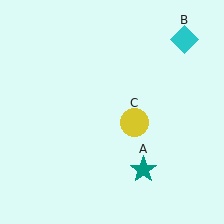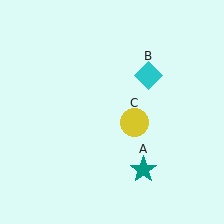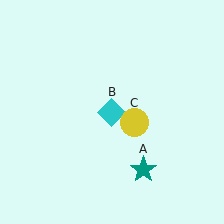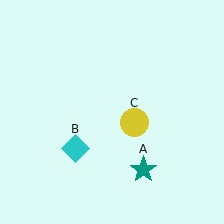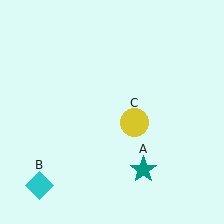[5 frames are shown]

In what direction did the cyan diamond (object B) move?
The cyan diamond (object B) moved down and to the left.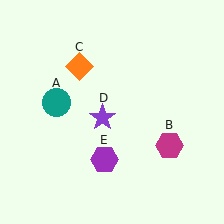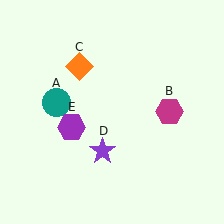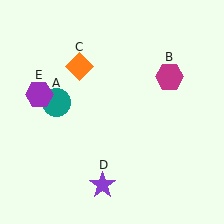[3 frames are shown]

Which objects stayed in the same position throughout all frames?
Teal circle (object A) and orange diamond (object C) remained stationary.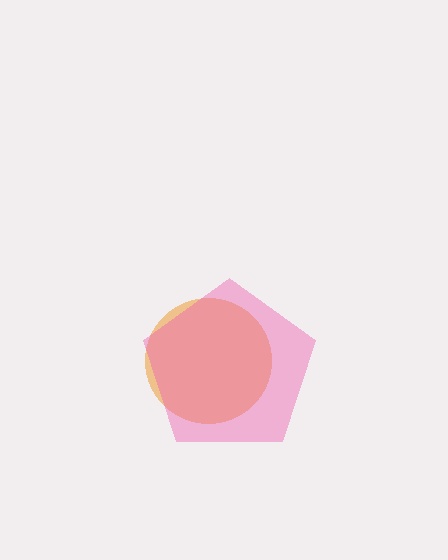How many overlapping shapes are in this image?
There are 2 overlapping shapes in the image.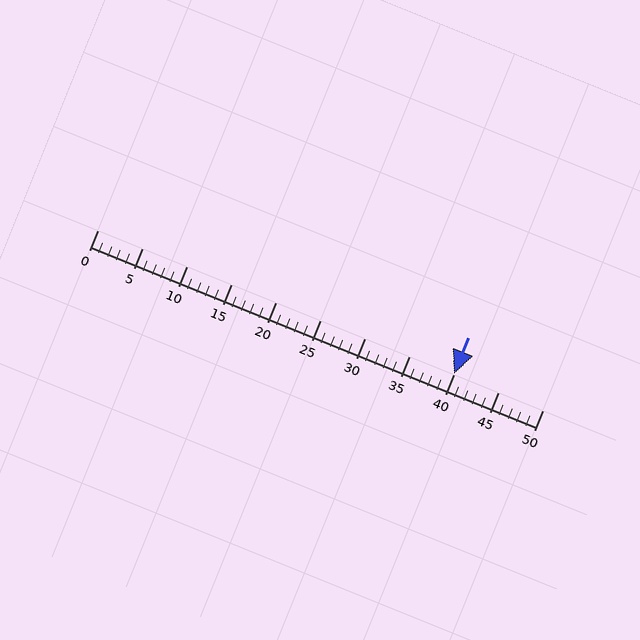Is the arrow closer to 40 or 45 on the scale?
The arrow is closer to 40.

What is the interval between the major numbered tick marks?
The major tick marks are spaced 5 units apart.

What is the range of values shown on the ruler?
The ruler shows values from 0 to 50.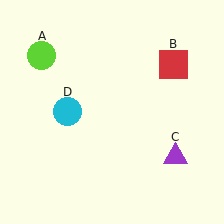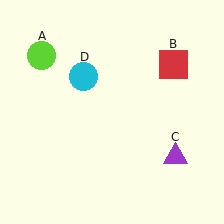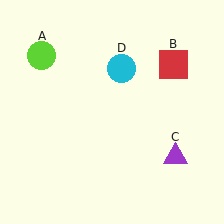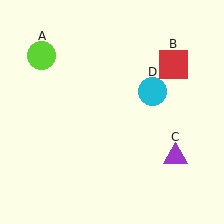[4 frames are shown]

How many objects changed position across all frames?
1 object changed position: cyan circle (object D).